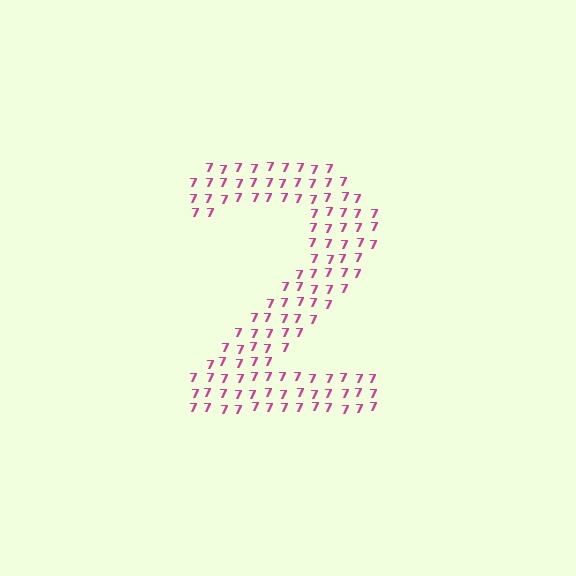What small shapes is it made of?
It is made of small digit 7's.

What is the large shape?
The large shape is the digit 2.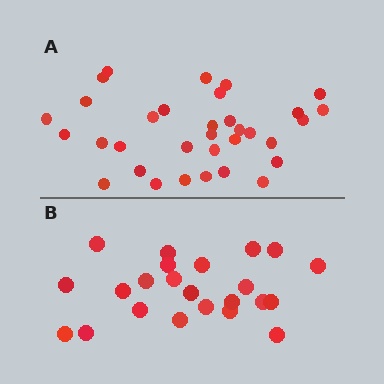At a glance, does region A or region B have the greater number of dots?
Region A (the top region) has more dots.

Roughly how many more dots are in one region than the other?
Region A has roughly 10 or so more dots than region B.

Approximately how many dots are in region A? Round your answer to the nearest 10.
About 30 dots. (The exact count is 33, which rounds to 30.)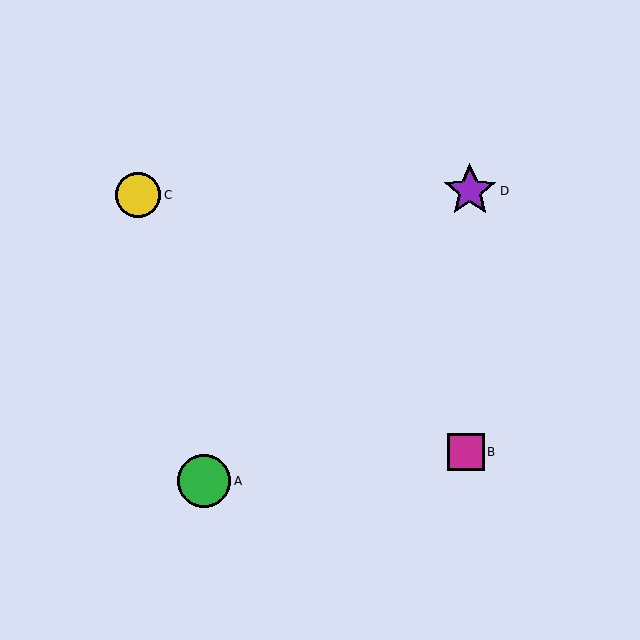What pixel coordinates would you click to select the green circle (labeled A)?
Click at (204, 481) to select the green circle A.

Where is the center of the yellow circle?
The center of the yellow circle is at (138, 195).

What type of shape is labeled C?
Shape C is a yellow circle.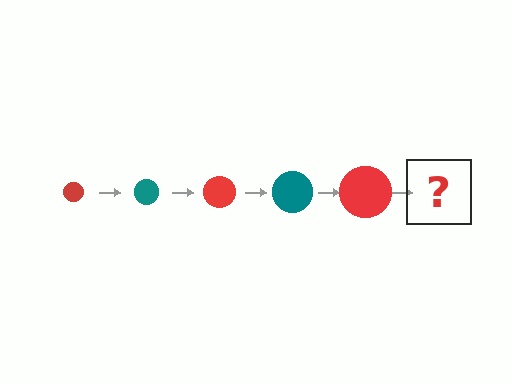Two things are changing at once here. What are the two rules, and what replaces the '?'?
The two rules are that the circle grows larger each step and the color cycles through red and teal. The '?' should be a teal circle, larger than the previous one.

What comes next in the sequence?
The next element should be a teal circle, larger than the previous one.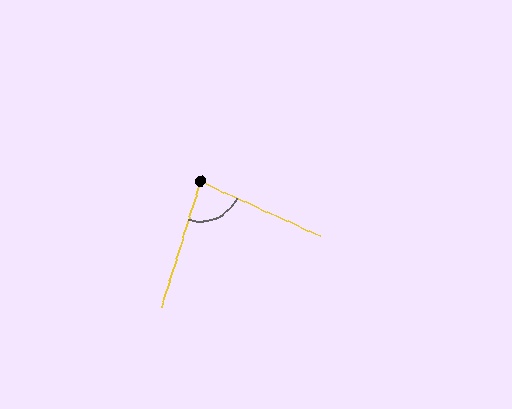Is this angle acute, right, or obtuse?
It is acute.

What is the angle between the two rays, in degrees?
Approximately 83 degrees.